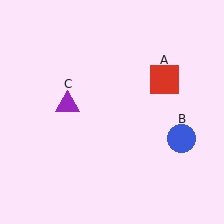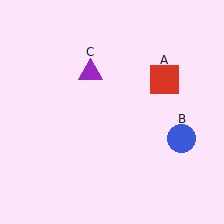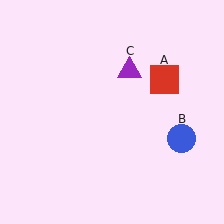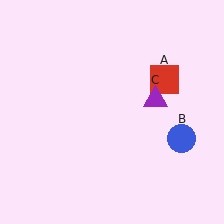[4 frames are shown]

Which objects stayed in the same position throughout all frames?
Red square (object A) and blue circle (object B) remained stationary.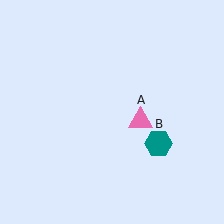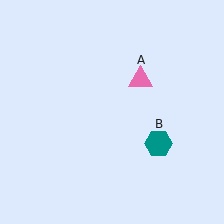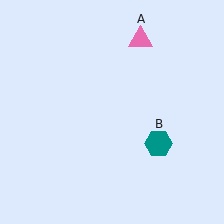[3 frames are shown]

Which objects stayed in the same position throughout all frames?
Teal hexagon (object B) remained stationary.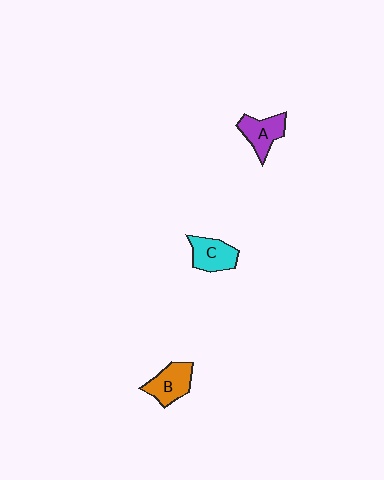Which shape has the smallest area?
Shape A (purple).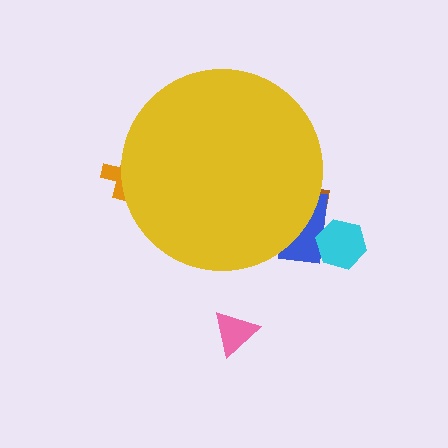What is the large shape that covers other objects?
A yellow circle.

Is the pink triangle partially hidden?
No, the pink triangle is fully visible.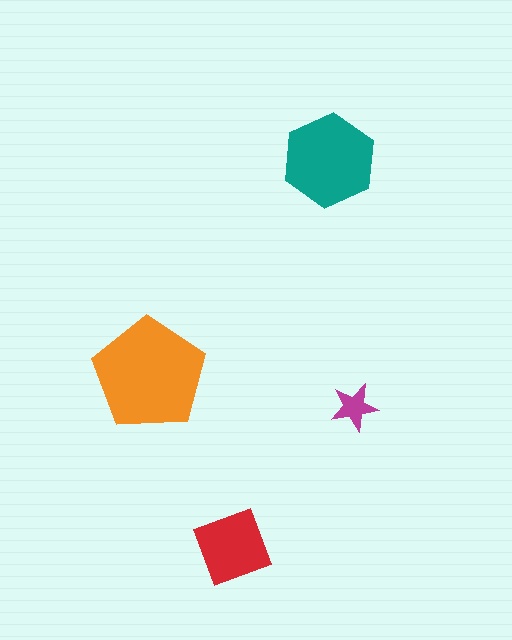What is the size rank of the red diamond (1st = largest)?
3rd.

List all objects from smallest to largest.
The magenta star, the red diamond, the teal hexagon, the orange pentagon.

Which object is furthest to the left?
The orange pentagon is leftmost.